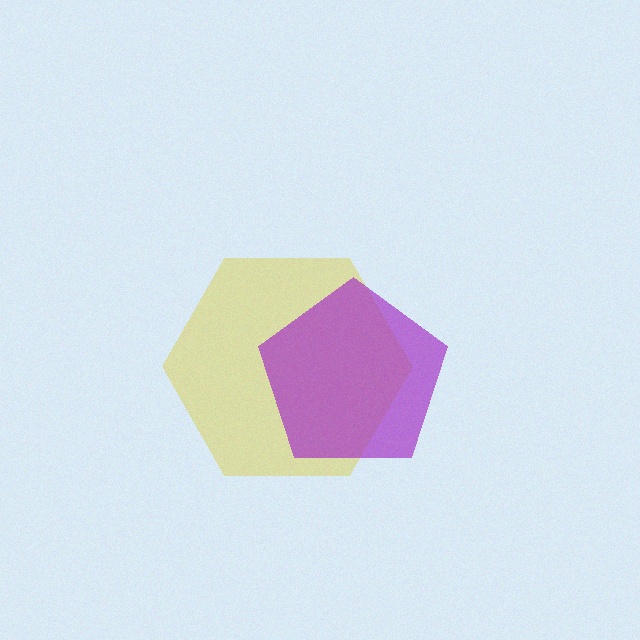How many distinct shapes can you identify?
There are 2 distinct shapes: a yellow hexagon, a purple pentagon.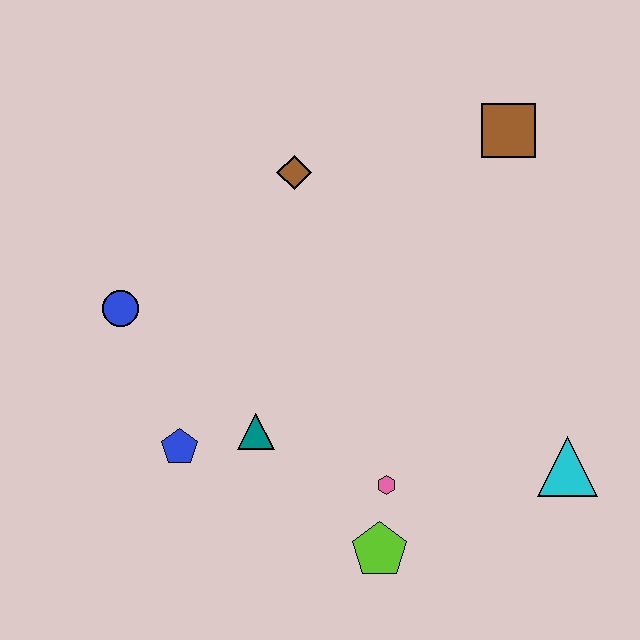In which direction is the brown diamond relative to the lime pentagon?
The brown diamond is above the lime pentagon.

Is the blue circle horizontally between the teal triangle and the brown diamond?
No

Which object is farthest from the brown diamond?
The cyan triangle is farthest from the brown diamond.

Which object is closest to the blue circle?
The blue pentagon is closest to the blue circle.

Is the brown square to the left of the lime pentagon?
No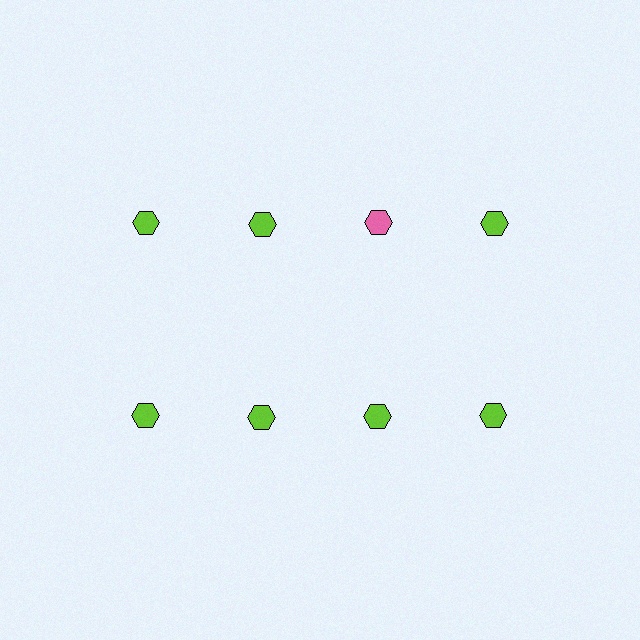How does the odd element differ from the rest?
It has a different color: pink instead of lime.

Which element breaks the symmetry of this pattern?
The pink hexagon in the top row, center column breaks the symmetry. All other shapes are lime hexagons.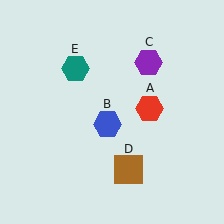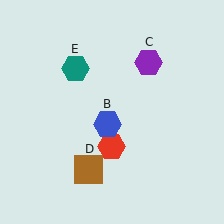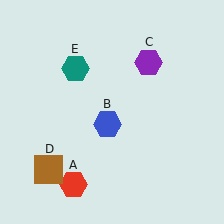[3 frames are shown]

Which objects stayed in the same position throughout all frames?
Blue hexagon (object B) and purple hexagon (object C) and teal hexagon (object E) remained stationary.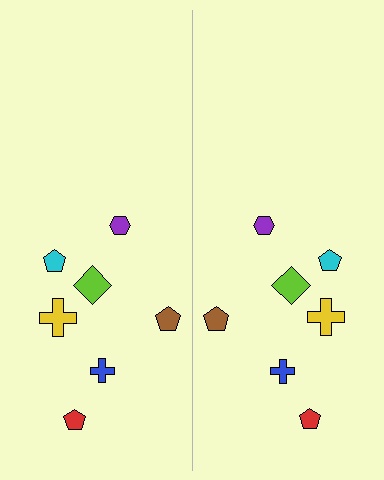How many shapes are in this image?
There are 14 shapes in this image.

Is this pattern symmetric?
Yes, this pattern has bilateral (reflection) symmetry.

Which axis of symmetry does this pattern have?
The pattern has a vertical axis of symmetry running through the center of the image.